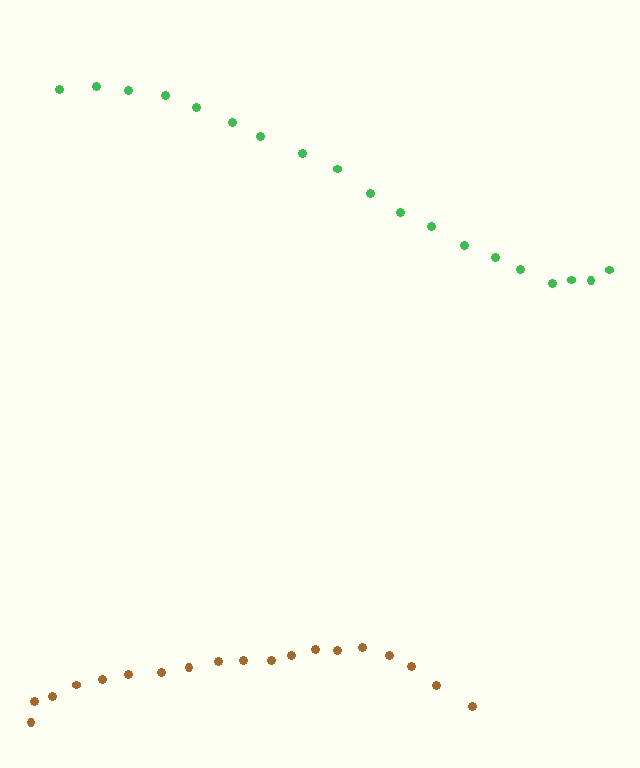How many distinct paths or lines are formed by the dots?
There are 2 distinct paths.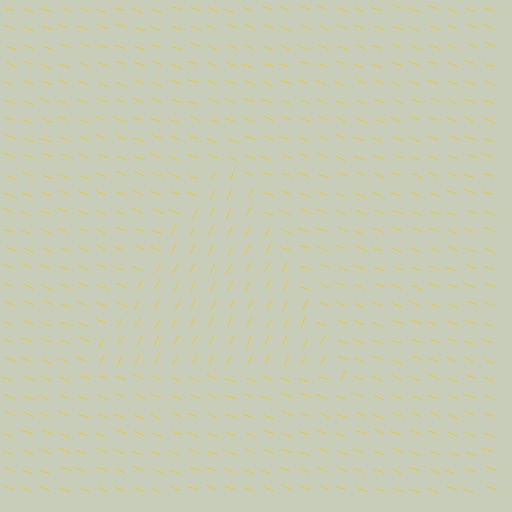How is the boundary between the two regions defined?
The boundary is defined purely by a change in line orientation (approximately 85 degrees difference). All lines are the same color and thickness.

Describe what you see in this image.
The image is filled with small yellow line segments. A triangle region in the image has lines oriented differently from the surrounding lines, creating a visible texture boundary.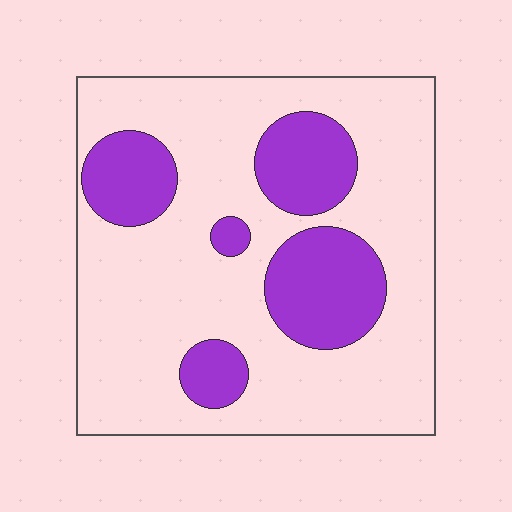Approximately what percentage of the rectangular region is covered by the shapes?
Approximately 25%.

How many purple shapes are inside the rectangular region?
5.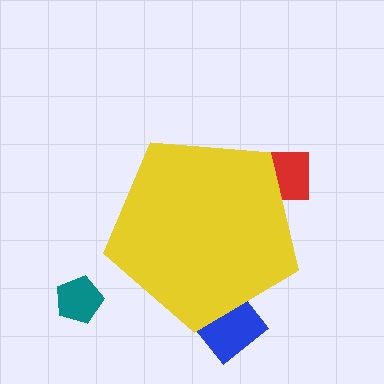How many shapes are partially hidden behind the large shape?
2 shapes are partially hidden.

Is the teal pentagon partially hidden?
No, the teal pentagon is fully visible.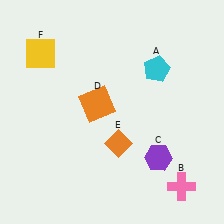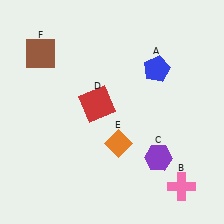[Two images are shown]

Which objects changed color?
A changed from cyan to blue. D changed from orange to red. F changed from yellow to brown.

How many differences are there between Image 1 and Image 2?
There are 3 differences between the two images.